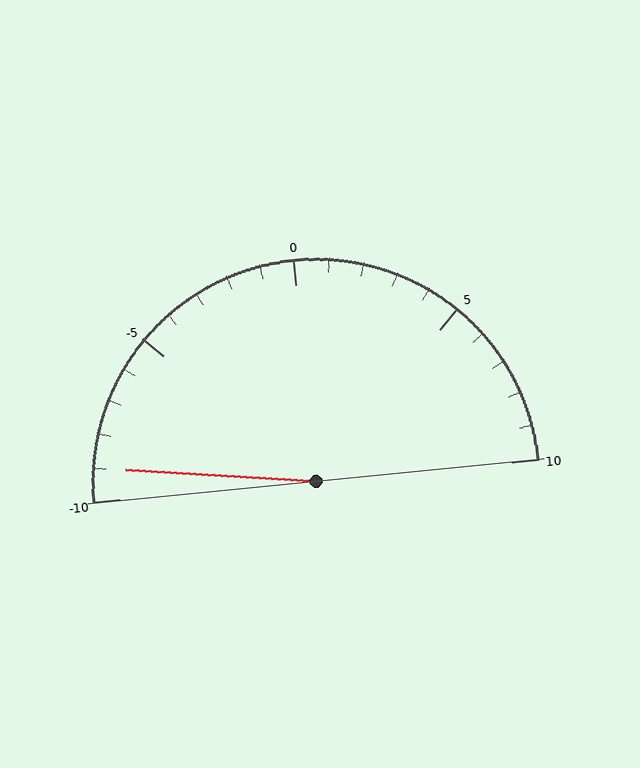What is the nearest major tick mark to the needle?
The nearest major tick mark is -10.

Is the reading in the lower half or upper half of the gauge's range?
The reading is in the lower half of the range (-10 to 10).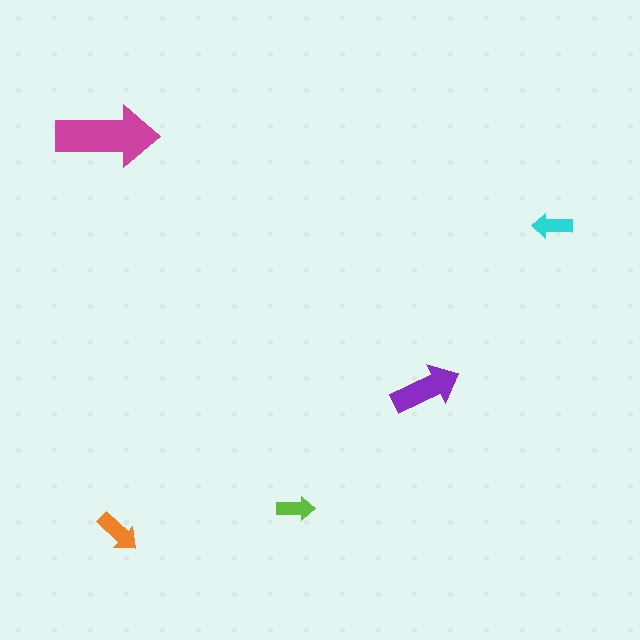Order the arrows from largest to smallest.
the magenta one, the purple one, the orange one, the cyan one, the lime one.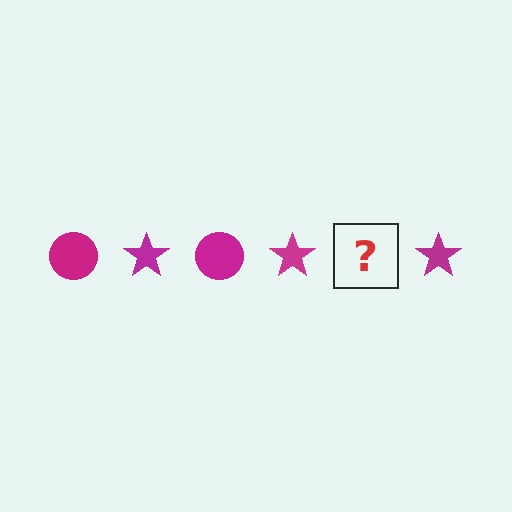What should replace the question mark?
The question mark should be replaced with a magenta circle.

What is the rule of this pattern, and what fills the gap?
The rule is that the pattern cycles through circle, star shapes in magenta. The gap should be filled with a magenta circle.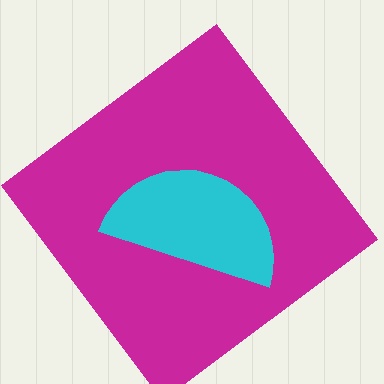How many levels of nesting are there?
2.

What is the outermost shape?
The magenta diamond.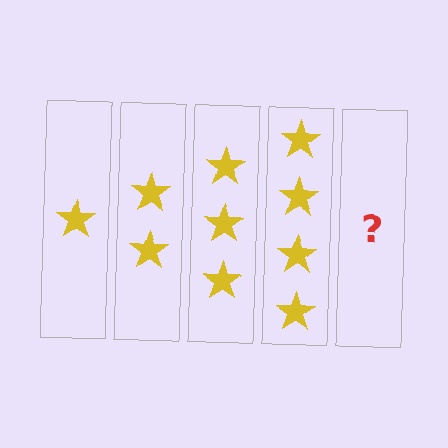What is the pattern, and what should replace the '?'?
The pattern is that each step adds one more star. The '?' should be 5 stars.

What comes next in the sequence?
The next element should be 5 stars.